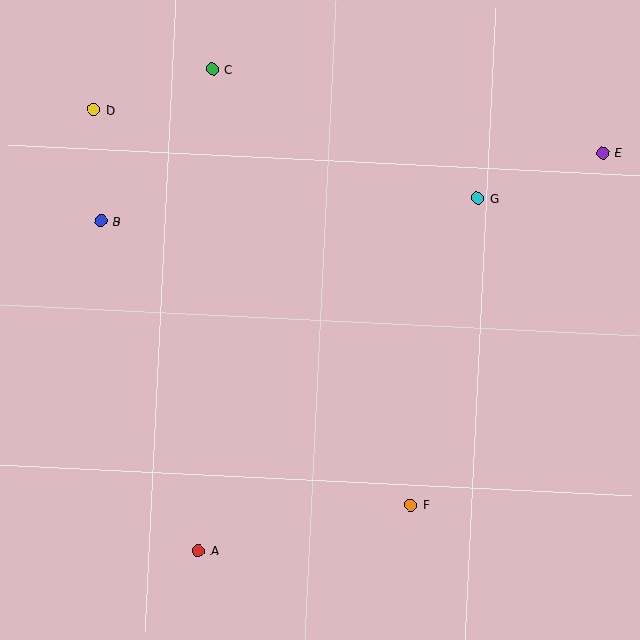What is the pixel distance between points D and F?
The distance between D and F is 507 pixels.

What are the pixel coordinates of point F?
Point F is at (411, 505).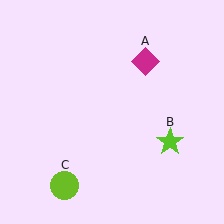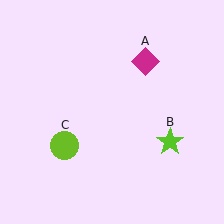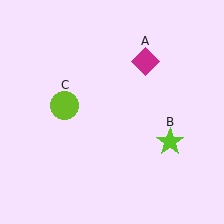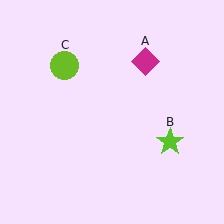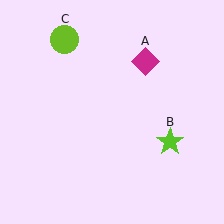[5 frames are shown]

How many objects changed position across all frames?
1 object changed position: lime circle (object C).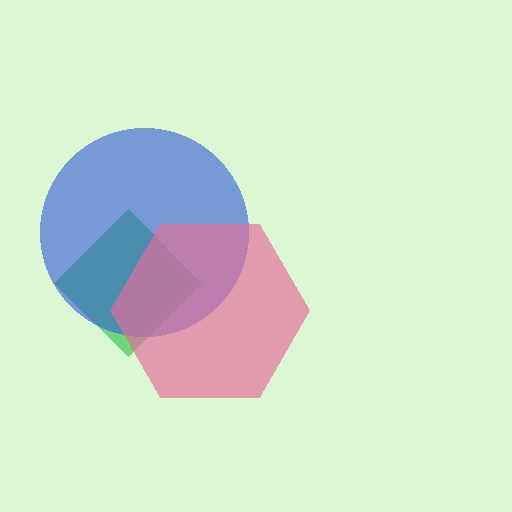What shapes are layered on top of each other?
The layered shapes are: a green diamond, a blue circle, a pink hexagon.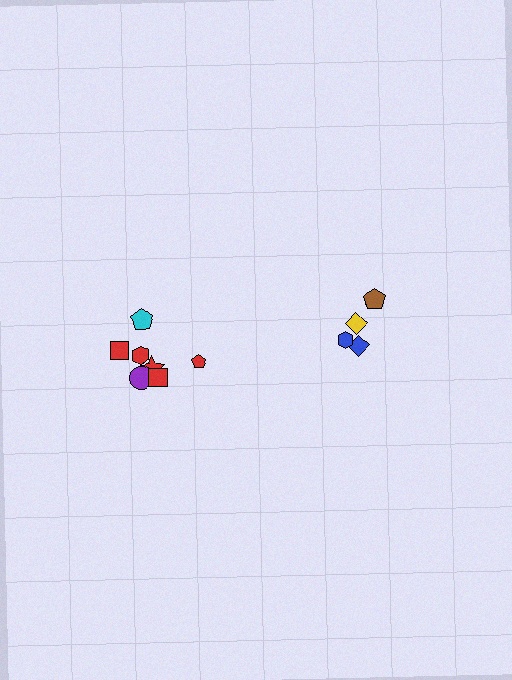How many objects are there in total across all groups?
There are 11 objects.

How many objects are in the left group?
There are 7 objects.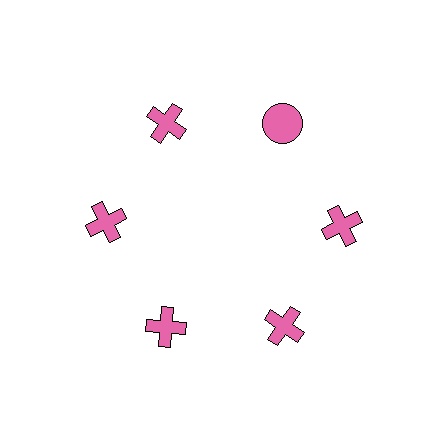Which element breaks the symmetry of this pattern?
The pink circle at roughly the 1 o'clock position breaks the symmetry. All other shapes are pink crosses.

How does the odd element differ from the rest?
It has a different shape: circle instead of cross.